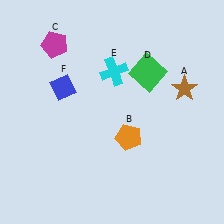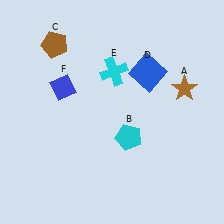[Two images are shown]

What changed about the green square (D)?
In Image 1, D is green. In Image 2, it changed to blue.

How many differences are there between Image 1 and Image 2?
There are 3 differences between the two images.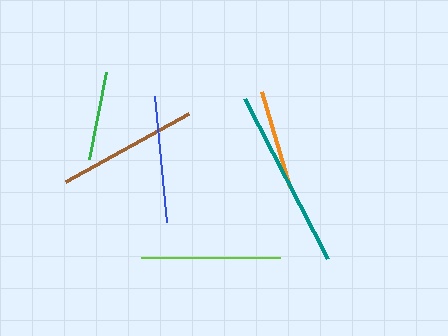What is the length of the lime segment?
The lime segment is approximately 139 pixels long.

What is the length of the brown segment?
The brown segment is approximately 141 pixels long.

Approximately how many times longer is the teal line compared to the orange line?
The teal line is approximately 1.8 times the length of the orange line.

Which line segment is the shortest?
The green line is the shortest at approximately 89 pixels.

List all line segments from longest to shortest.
From longest to shortest: teal, brown, lime, blue, orange, green.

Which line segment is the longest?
The teal line is the longest at approximately 179 pixels.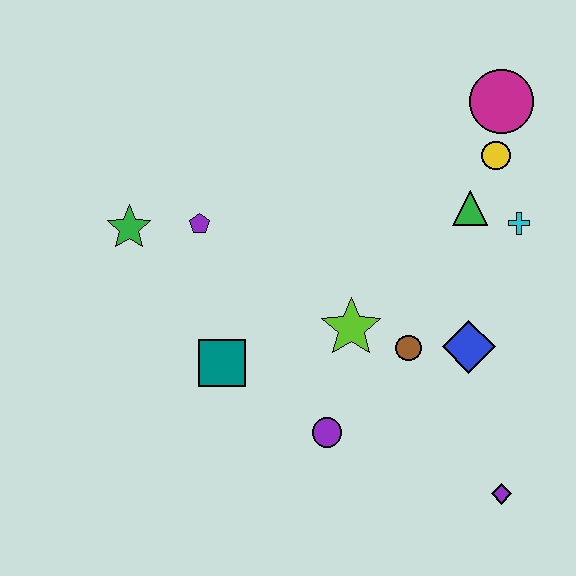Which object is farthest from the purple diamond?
The green star is farthest from the purple diamond.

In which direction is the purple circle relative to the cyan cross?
The purple circle is below the cyan cross.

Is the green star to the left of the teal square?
Yes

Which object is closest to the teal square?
The purple circle is closest to the teal square.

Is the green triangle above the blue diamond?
Yes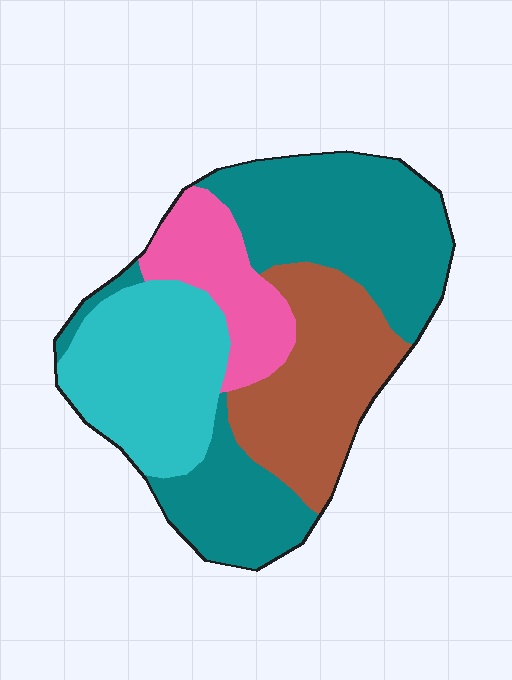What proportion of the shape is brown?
Brown takes up about one quarter (1/4) of the shape.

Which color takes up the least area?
Pink, at roughly 15%.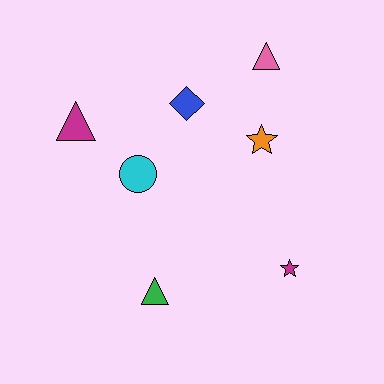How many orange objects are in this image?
There is 1 orange object.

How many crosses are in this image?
There are no crosses.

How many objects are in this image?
There are 7 objects.